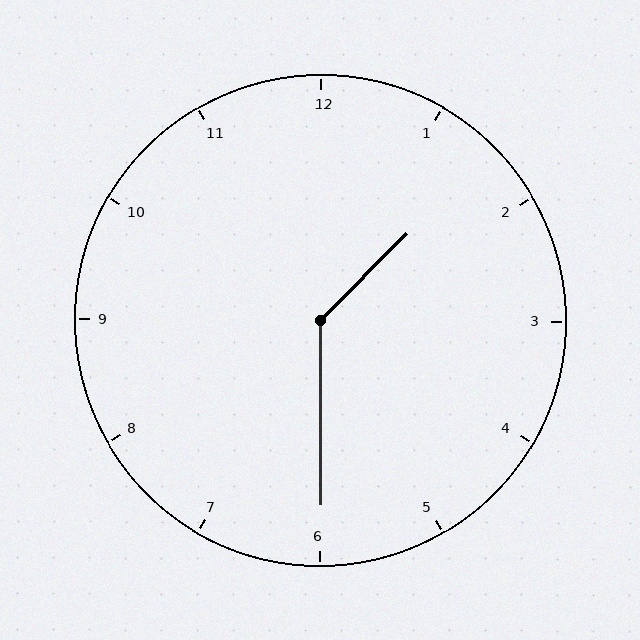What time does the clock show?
1:30.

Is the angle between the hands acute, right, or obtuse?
It is obtuse.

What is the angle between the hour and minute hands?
Approximately 135 degrees.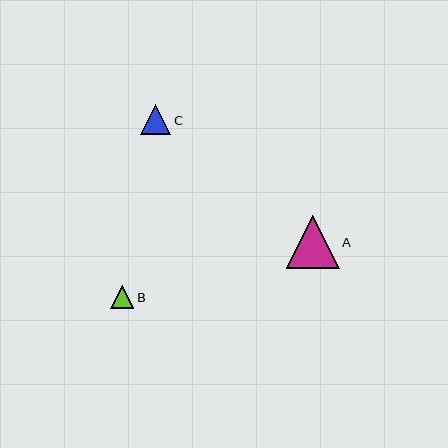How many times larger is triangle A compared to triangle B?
Triangle A is approximately 2.3 times the size of triangle B.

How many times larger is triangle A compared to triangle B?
Triangle A is approximately 2.3 times the size of triangle B.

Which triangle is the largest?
Triangle A is the largest with a size of approximately 53 pixels.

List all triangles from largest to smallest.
From largest to smallest: A, C, B.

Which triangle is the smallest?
Triangle B is the smallest with a size of approximately 23 pixels.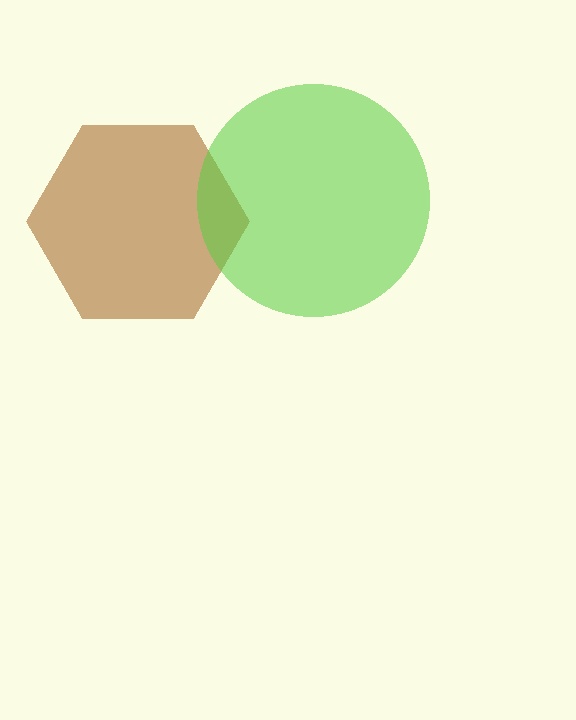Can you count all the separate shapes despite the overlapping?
Yes, there are 2 separate shapes.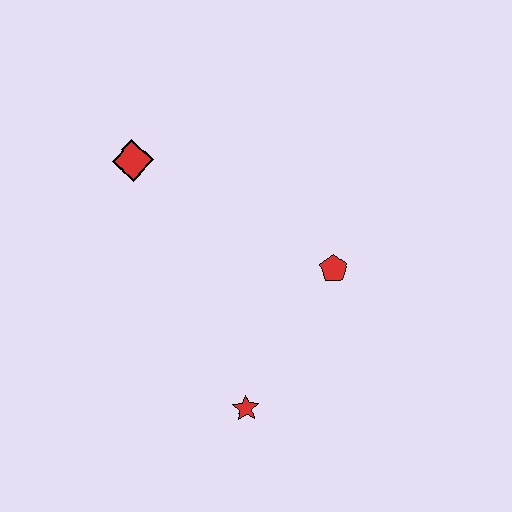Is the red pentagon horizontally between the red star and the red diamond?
No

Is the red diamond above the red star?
Yes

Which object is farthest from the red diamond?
The red star is farthest from the red diamond.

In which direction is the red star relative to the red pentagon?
The red star is below the red pentagon.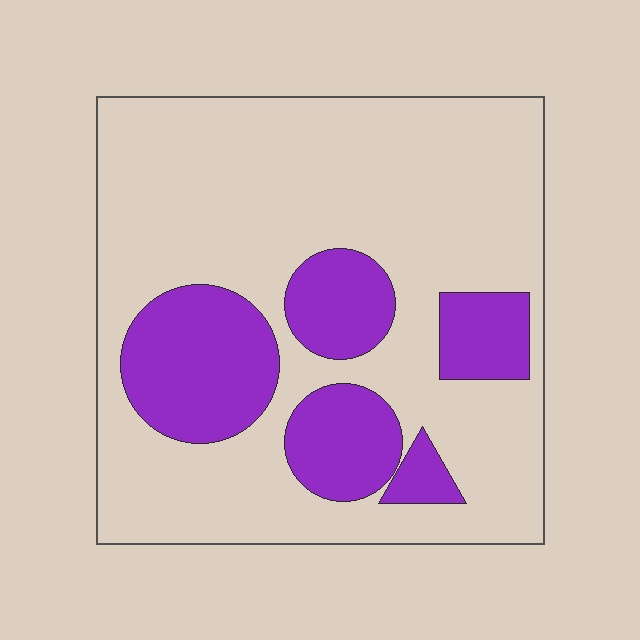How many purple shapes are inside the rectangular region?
5.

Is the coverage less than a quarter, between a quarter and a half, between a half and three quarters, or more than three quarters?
Between a quarter and a half.